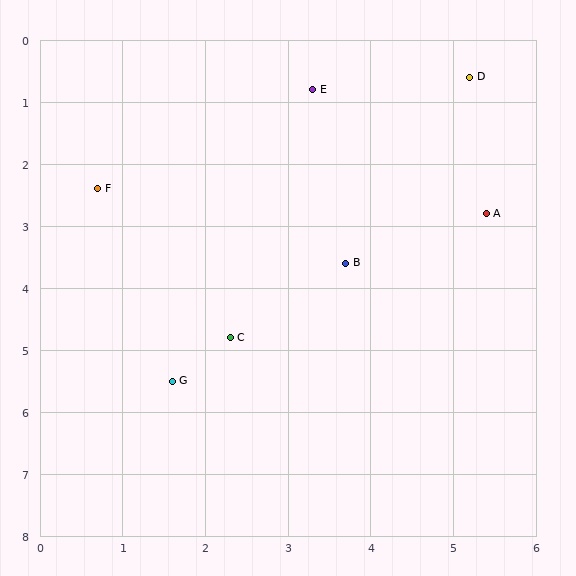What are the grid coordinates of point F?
Point F is at approximately (0.7, 2.4).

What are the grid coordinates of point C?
Point C is at approximately (2.3, 4.8).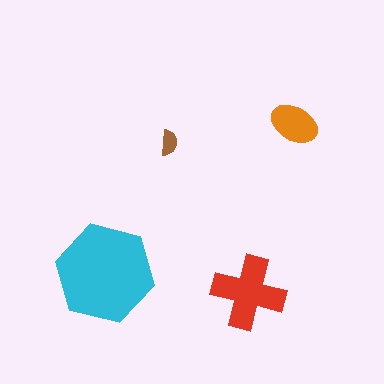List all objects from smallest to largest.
The brown semicircle, the orange ellipse, the red cross, the cyan hexagon.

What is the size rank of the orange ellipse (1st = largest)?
3rd.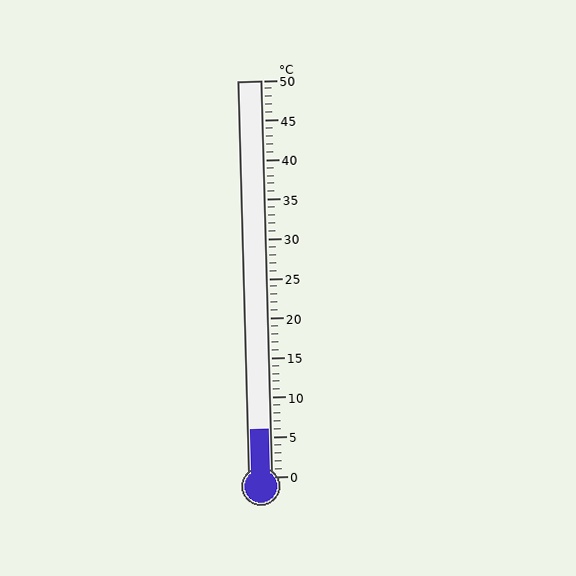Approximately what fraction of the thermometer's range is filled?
The thermometer is filled to approximately 10% of its range.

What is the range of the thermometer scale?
The thermometer scale ranges from 0°C to 50°C.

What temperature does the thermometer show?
The thermometer shows approximately 6°C.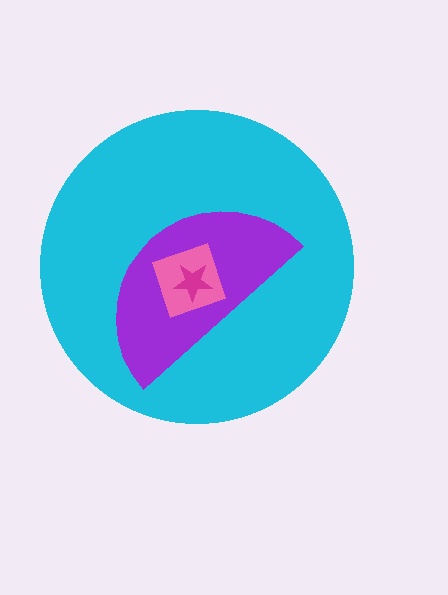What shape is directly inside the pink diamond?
The magenta star.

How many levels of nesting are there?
4.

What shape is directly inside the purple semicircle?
The pink diamond.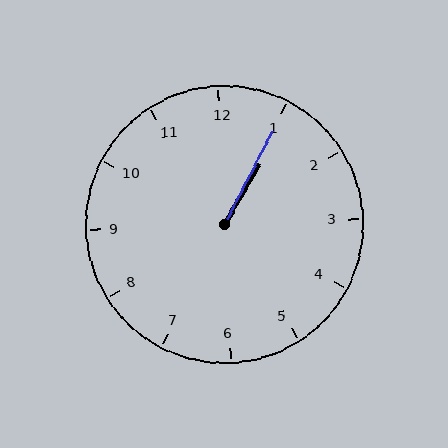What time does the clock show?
1:05.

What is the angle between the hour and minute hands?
Approximately 2 degrees.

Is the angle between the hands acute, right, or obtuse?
It is acute.